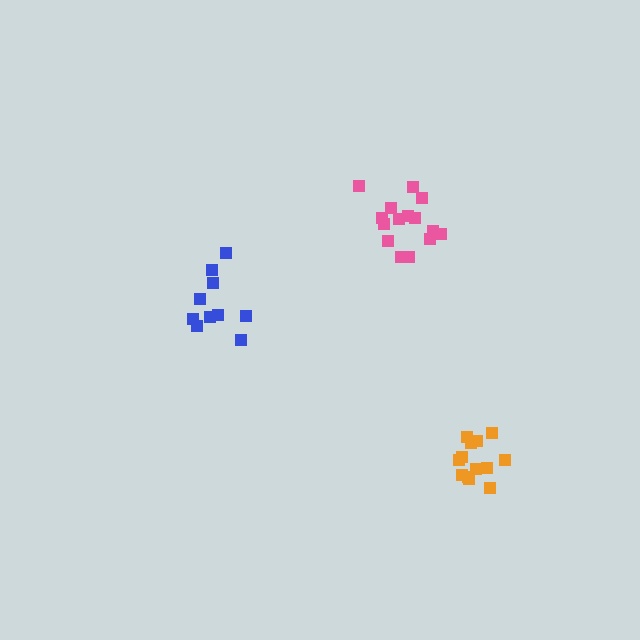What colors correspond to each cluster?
The clusters are colored: blue, pink, orange.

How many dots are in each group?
Group 1: 10 dots, Group 2: 15 dots, Group 3: 13 dots (38 total).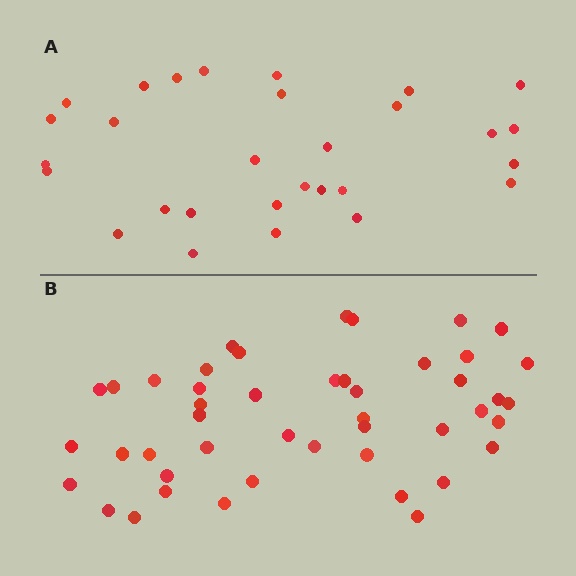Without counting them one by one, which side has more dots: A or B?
Region B (the bottom region) has more dots.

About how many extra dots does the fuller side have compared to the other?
Region B has approximately 15 more dots than region A.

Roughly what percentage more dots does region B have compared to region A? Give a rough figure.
About 60% more.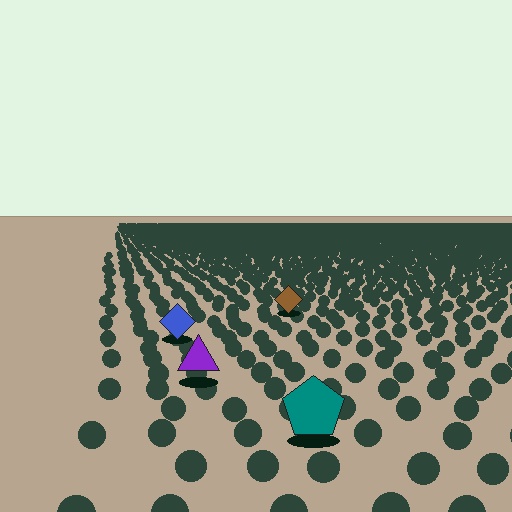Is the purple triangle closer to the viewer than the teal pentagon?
No. The teal pentagon is closer — you can tell from the texture gradient: the ground texture is coarser near it.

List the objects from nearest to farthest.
From nearest to farthest: the teal pentagon, the purple triangle, the blue diamond, the brown diamond.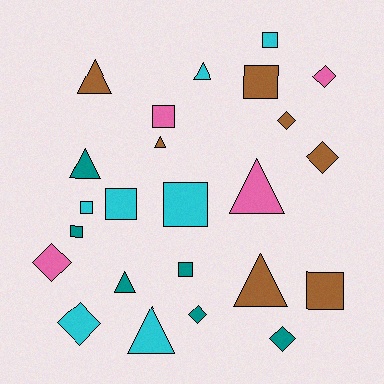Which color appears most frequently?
Cyan, with 7 objects.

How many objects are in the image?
There are 24 objects.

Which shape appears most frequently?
Square, with 9 objects.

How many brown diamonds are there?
There are 2 brown diamonds.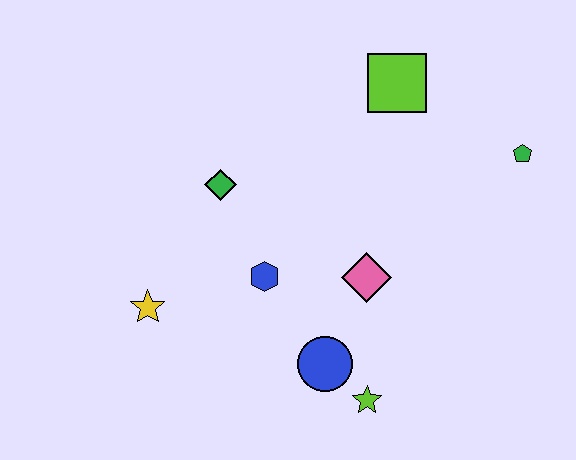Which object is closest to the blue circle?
The lime star is closest to the blue circle.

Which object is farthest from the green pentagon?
The yellow star is farthest from the green pentagon.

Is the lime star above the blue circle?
No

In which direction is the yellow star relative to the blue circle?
The yellow star is to the left of the blue circle.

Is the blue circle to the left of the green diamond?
No